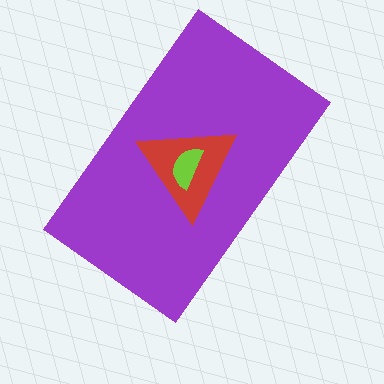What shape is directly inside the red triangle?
The lime semicircle.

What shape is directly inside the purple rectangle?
The red triangle.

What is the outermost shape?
The purple rectangle.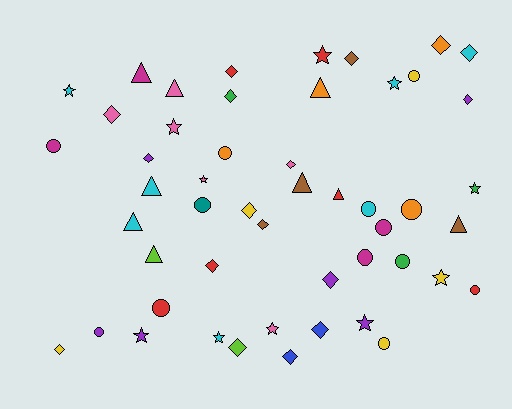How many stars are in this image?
There are 11 stars.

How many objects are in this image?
There are 50 objects.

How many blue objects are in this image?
There are 2 blue objects.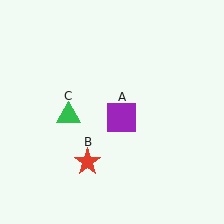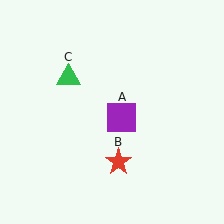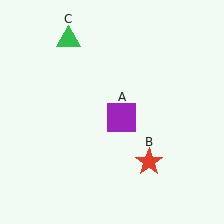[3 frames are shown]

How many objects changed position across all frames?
2 objects changed position: red star (object B), green triangle (object C).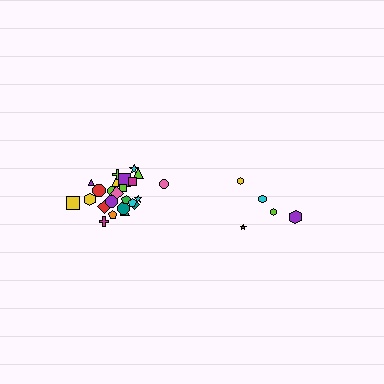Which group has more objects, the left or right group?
The left group.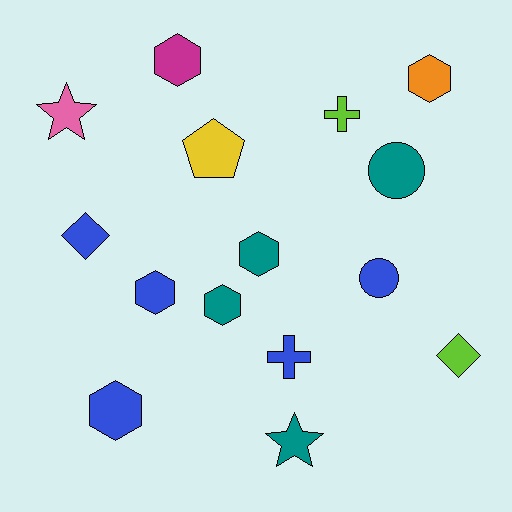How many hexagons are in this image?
There are 6 hexagons.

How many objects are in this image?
There are 15 objects.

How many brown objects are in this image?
There are no brown objects.